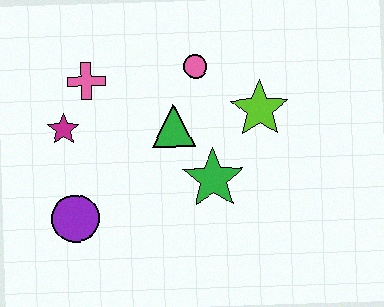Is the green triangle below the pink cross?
Yes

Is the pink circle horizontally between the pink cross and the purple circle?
No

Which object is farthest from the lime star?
The purple circle is farthest from the lime star.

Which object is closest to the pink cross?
The magenta star is closest to the pink cross.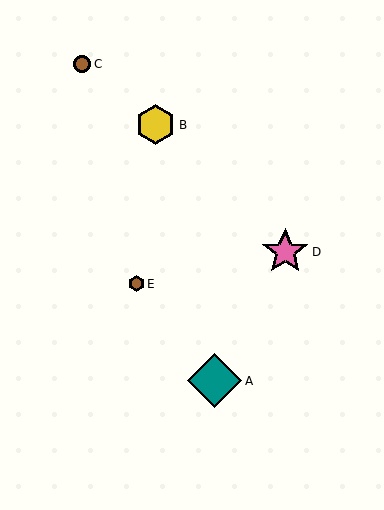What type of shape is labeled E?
Shape E is a brown hexagon.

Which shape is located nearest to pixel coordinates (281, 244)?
The pink star (labeled D) at (285, 252) is nearest to that location.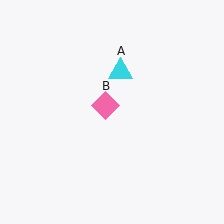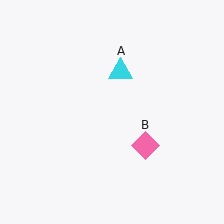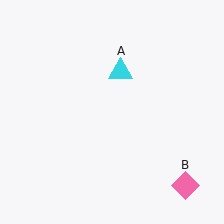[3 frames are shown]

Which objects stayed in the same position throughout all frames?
Cyan triangle (object A) remained stationary.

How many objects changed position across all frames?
1 object changed position: pink diamond (object B).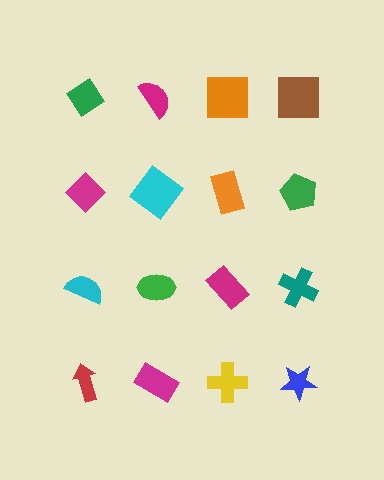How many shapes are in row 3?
4 shapes.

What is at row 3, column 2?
A green ellipse.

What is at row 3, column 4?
A teal cross.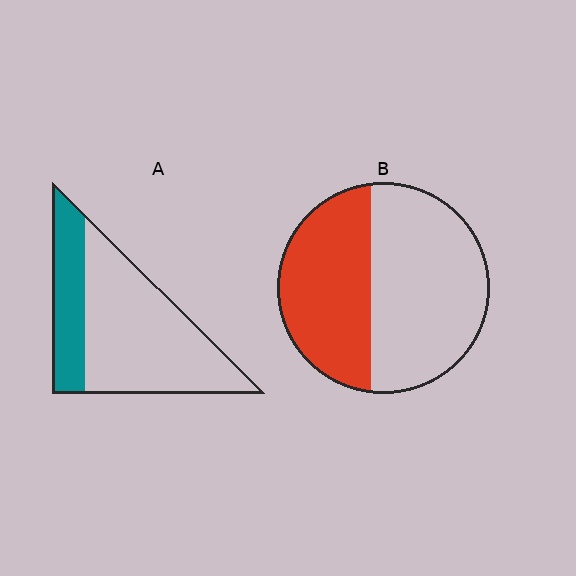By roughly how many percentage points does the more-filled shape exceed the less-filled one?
By roughly 15 percentage points (B over A).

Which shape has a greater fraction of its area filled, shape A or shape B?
Shape B.